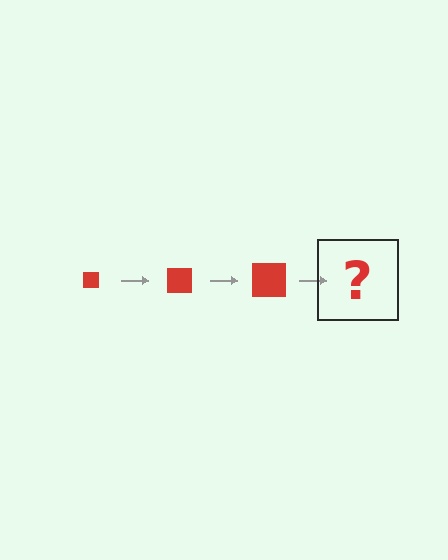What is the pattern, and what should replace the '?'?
The pattern is that the square gets progressively larger each step. The '?' should be a red square, larger than the previous one.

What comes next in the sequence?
The next element should be a red square, larger than the previous one.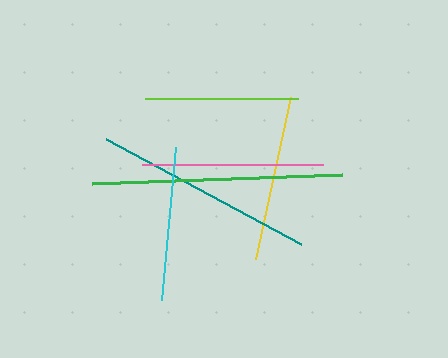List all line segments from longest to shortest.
From longest to shortest: green, teal, pink, yellow, cyan, lime.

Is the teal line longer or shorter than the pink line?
The teal line is longer than the pink line.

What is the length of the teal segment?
The teal segment is approximately 221 pixels long.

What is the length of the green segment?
The green segment is approximately 250 pixels long.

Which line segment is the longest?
The green line is the longest at approximately 250 pixels.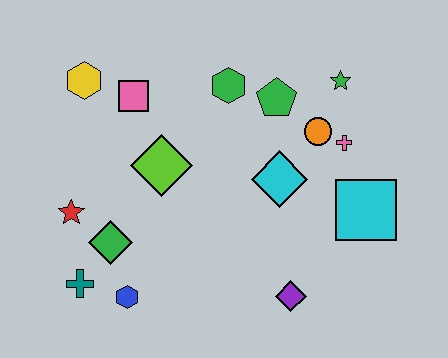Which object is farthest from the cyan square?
The yellow hexagon is farthest from the cyan square.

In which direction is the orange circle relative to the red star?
The orange circle is to the right of the red star.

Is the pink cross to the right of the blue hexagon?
Yes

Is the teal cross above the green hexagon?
No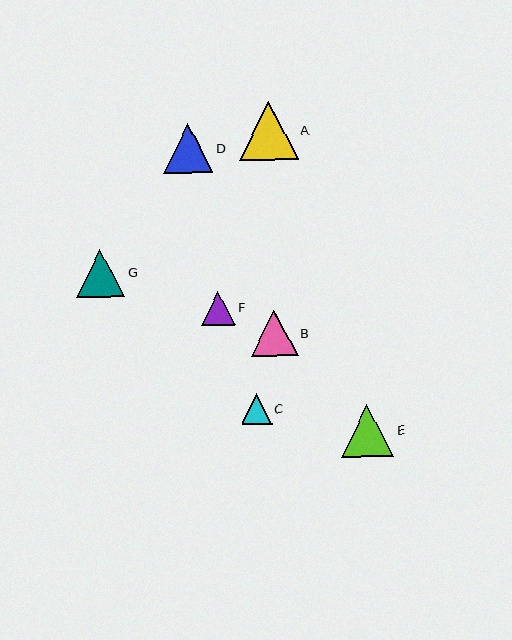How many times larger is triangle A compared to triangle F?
Triangle A is approximately 1.7 times the size of triangle F.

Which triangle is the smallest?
Triangle C is the smallest with a size of approximately 30 pixels.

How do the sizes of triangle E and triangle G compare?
Triangle E and triangle G are approximately the same size.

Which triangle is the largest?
Triangle A is the largest with a size of approximately 58 pixels.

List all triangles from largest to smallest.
From largest to smallest: A, E, D, G, B, F, C.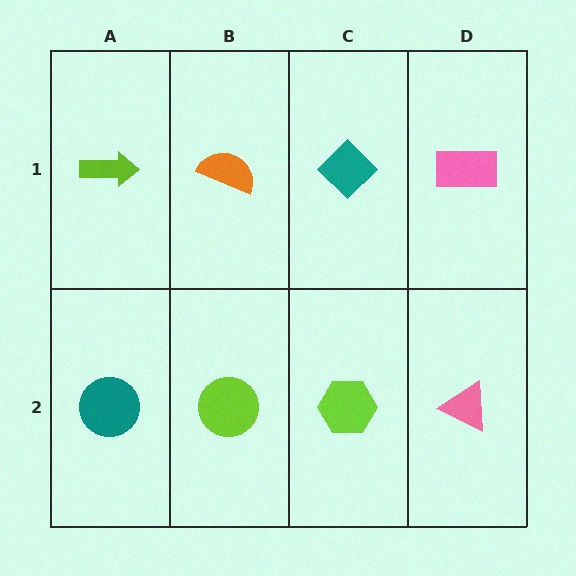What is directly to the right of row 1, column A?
An orange semicircle.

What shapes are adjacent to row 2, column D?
A pink rectangle (row 1, column D), a lime hexagon (row 2, column C).